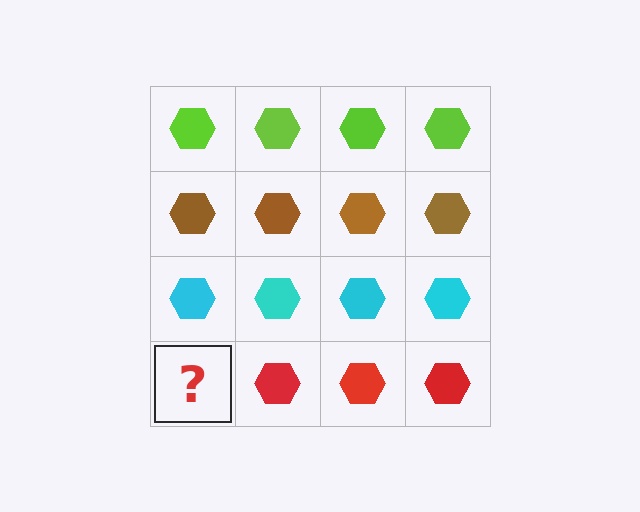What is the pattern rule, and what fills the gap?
The rule is that each row has a consistent color. The gap should be filled with a red hexagon.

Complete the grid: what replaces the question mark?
The question mark should be replaced with a red hexagon.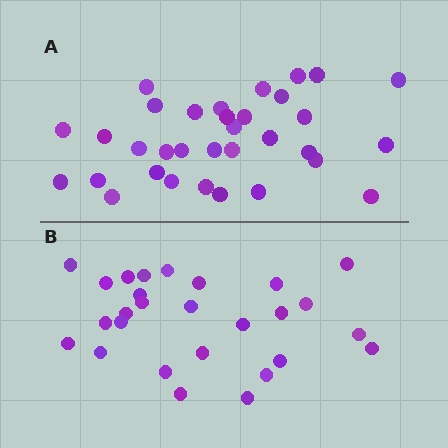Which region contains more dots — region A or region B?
Region A (the top region) has more dots.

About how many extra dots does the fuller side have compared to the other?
Region A has about 6 more dots than region B.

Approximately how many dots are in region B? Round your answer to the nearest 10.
About 30 dots. (The exact count is 27, which rounds to 30.)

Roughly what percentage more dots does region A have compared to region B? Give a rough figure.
About 20% more.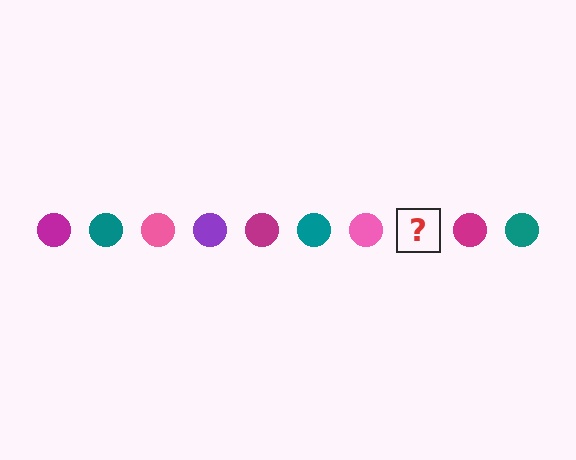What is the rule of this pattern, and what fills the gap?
The rule is that the pattern cycles through magenta, teal, pink, purple circles. The gap should be filled with a purple circle.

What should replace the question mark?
The question mark should be replaced with a purple circle.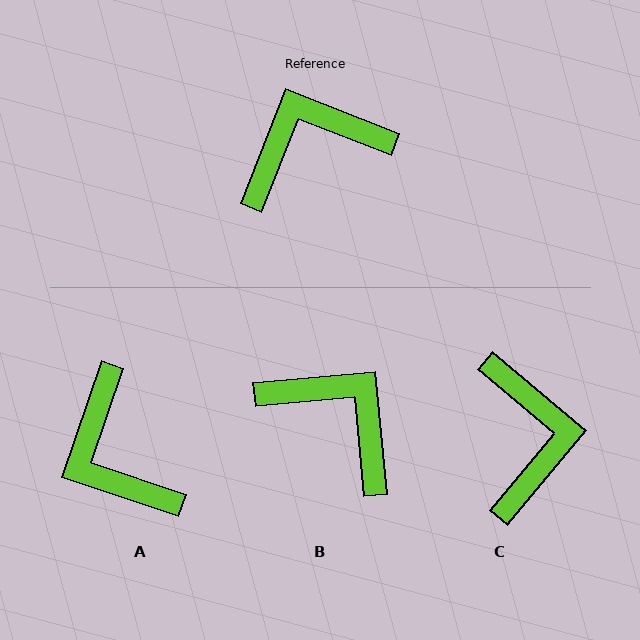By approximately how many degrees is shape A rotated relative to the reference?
Approximately 93 degrees counter-clockwise.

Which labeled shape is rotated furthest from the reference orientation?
C, about 108 degrees away.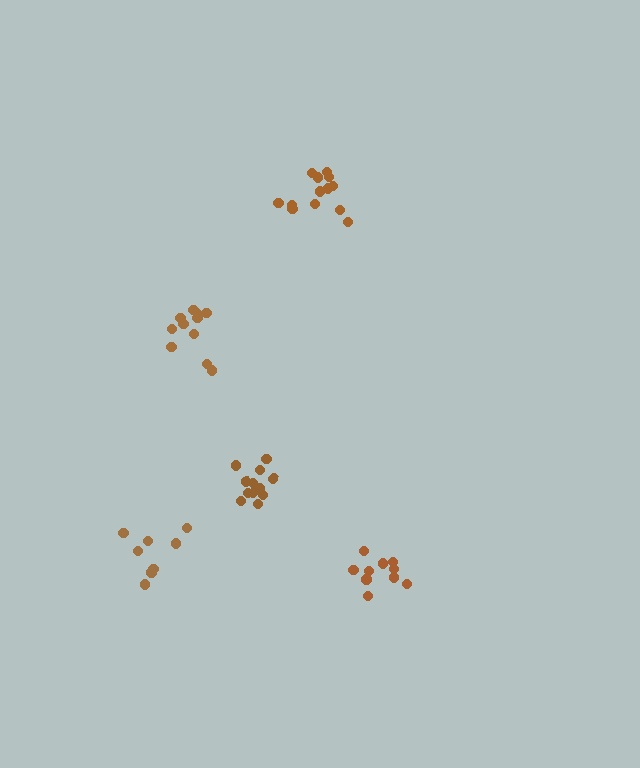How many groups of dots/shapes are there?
There are 5 groups.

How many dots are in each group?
Group 1: 10 dots, Group 2: 12 dots, Group 3: 13 dots, Group 4: 8 dots, Group 5: 12 dots (55 total).